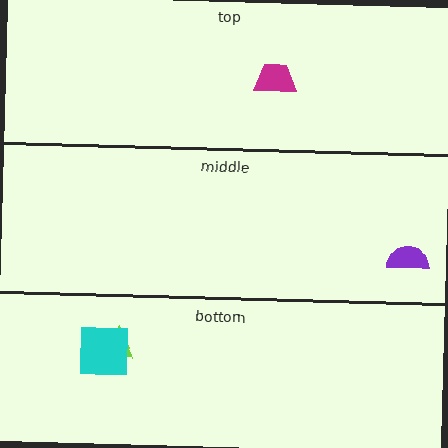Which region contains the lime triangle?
The bottom region.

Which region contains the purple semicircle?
The middle region.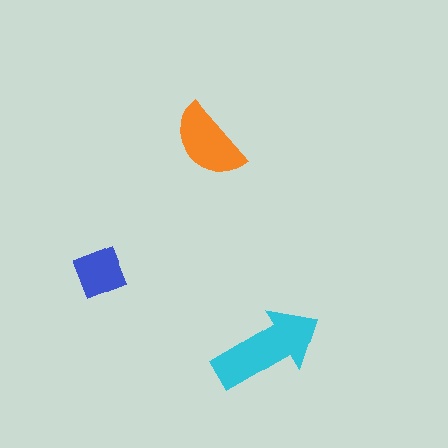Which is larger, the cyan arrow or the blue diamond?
The cyan arrow.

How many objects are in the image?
There are 3 objects in the image.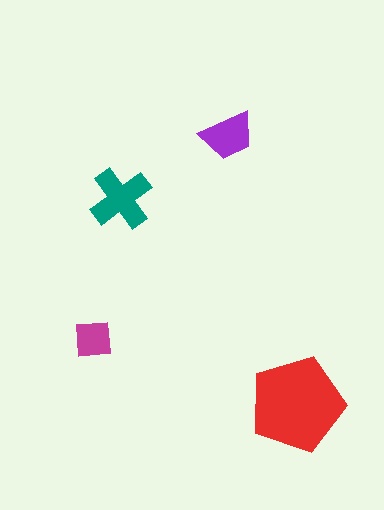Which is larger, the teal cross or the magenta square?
The teal cross.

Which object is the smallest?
The magenta square.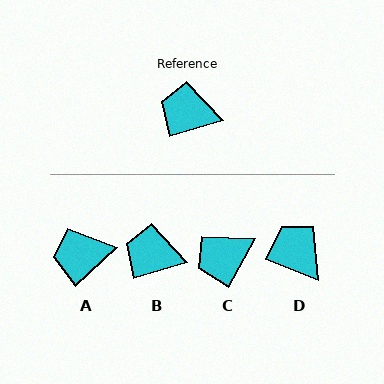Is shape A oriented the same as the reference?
No, it is off by about 26 degrees.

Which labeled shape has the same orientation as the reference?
B.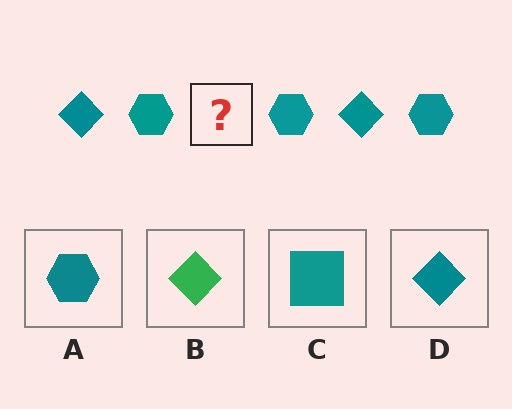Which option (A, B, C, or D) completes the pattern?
D.